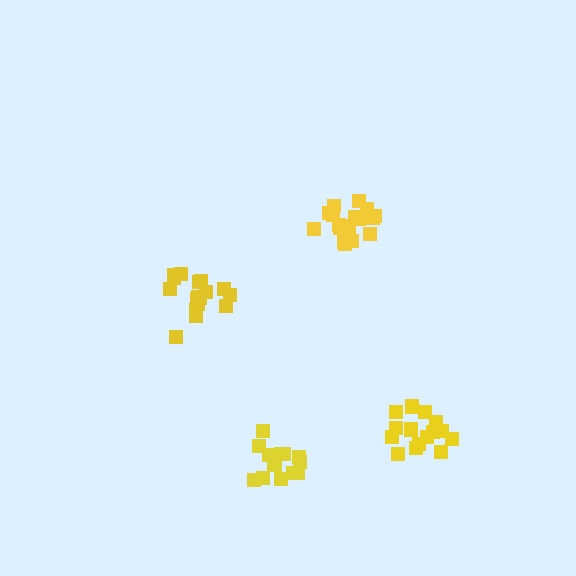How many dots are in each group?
Group 1: 18 dots, Group 2: 19 dots, Group 3: 16 dots, Group 4: 13 dots (66 total).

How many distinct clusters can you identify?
There are 4 distinct clusters.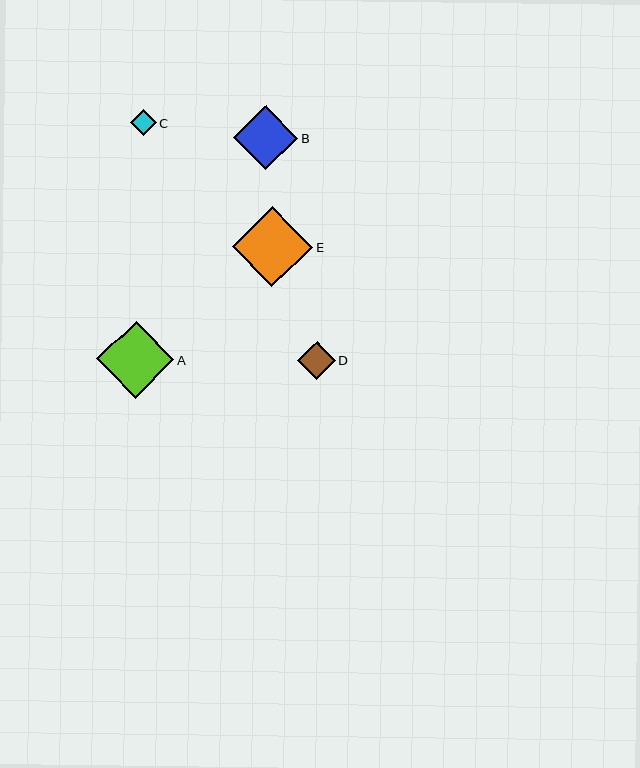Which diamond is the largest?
Diamond E is the largest with a size of approximately 81 pixels.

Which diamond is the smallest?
Diamond C is the smallest with a size of approximately 26 pixels.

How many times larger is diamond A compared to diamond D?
Diamond A is approximately 2.1 times the size of diamond D.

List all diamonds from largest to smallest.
From largest to smallest: E, A, B, D, C.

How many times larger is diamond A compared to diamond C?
Diamond A is approximately 3.0 times the size of diamond C.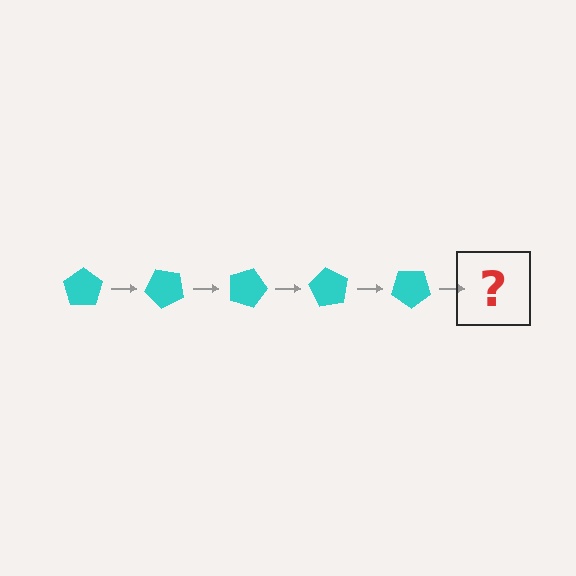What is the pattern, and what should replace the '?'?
The pattern is that the pentagon rotates 45 degrees each step. The '?' should be a cyan pentagon rotated 225 degrees.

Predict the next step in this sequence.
The next step is a cyan pentagon rotated 225 degrees.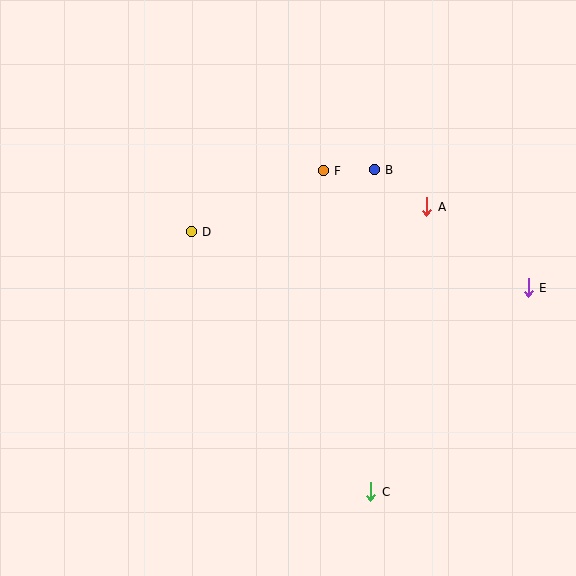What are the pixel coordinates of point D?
Point D is at (191, 232).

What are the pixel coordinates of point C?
Point C is at (371, 492).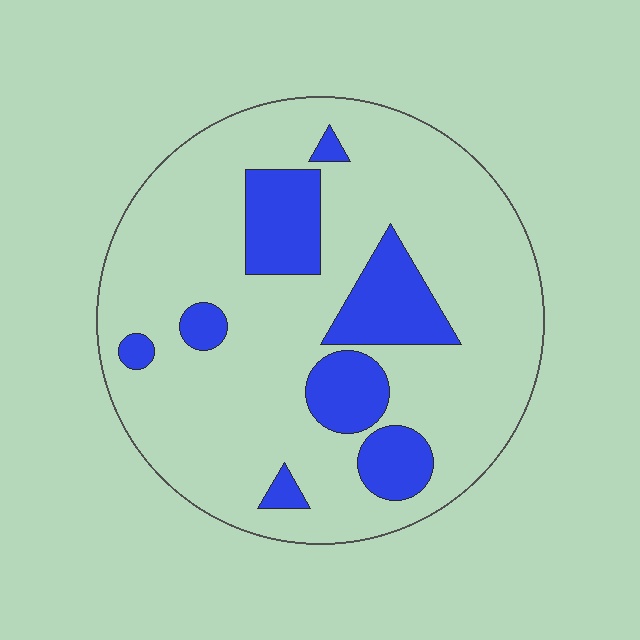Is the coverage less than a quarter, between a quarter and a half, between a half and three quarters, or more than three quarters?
Less than a quarter.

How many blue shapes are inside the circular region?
8.